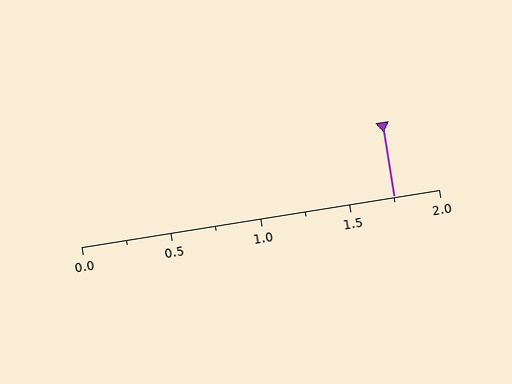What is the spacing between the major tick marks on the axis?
The major ticks are spaced 0.5 apart.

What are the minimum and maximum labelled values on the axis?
The axis runs from 0.0 to 2.0.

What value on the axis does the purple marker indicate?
The marker indicates approximately 1.75.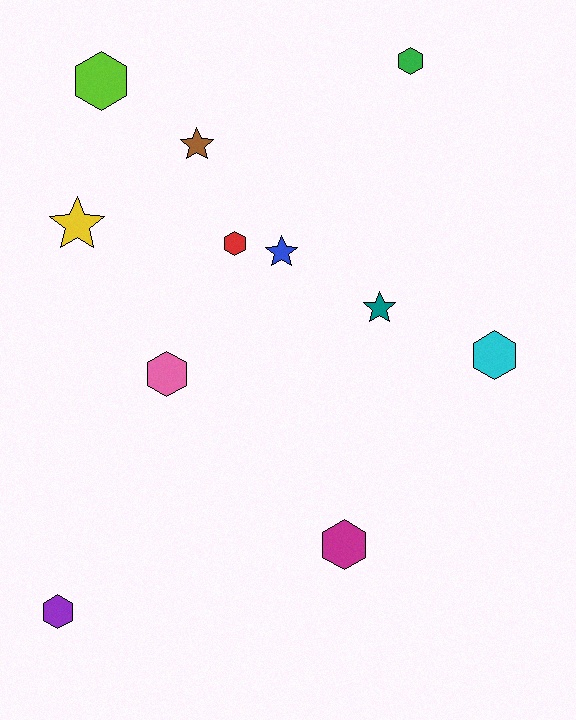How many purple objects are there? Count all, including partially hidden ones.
There is 1 purple object.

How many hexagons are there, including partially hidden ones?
There are 7 hexagons.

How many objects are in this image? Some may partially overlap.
There are 11 objects.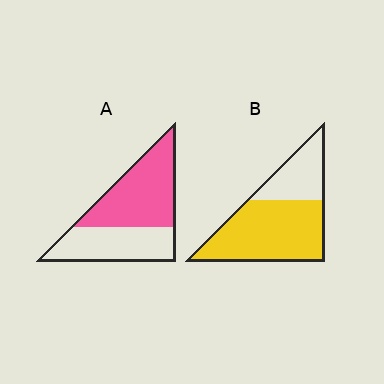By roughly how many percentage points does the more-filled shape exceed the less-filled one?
By roughly 10 percentage points (B over A).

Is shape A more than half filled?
Yes.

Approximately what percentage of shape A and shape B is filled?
A is approximately 55% and B is approximately 70%.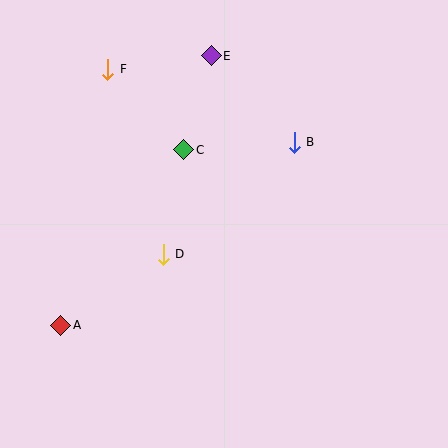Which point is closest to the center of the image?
Point D at (163, 254) is closest to the center.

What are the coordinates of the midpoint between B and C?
The midpoint between B and C is at (239, 146).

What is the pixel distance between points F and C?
The distance between F and C is 111 pixels.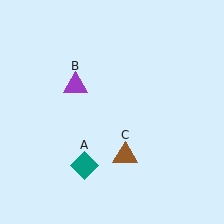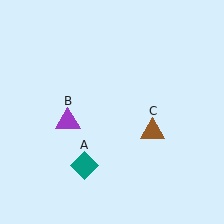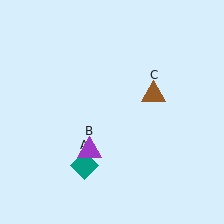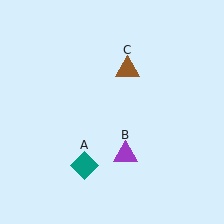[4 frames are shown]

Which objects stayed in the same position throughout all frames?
Teal diamond (object A) remained stationary.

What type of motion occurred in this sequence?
The purple triangle (object B), brown triangle (object C) rotated counterclockwise around the center of the scene.